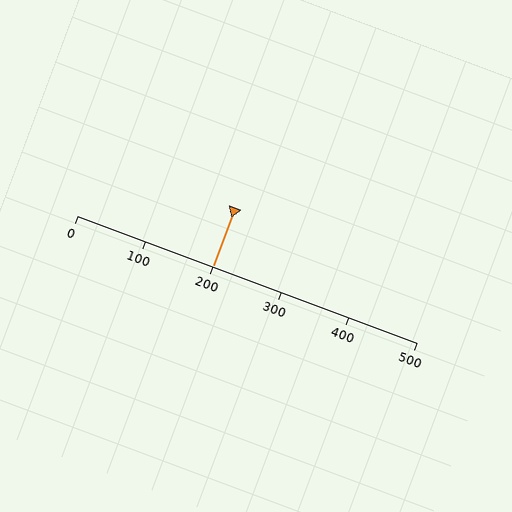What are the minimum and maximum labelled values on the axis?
The axis runs from 0 to 500.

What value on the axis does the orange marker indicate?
The marker indicates approximately 200.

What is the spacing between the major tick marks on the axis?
The major ticks are spaced 100 apart.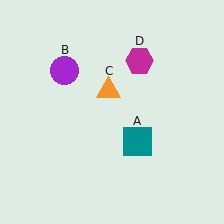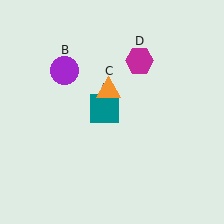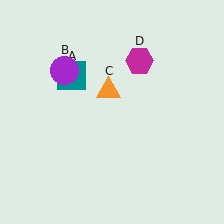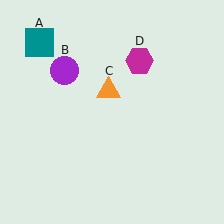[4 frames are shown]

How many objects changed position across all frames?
1 object changed position: teal square (object A).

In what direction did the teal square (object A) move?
The teal square (object A) moved up and to the left.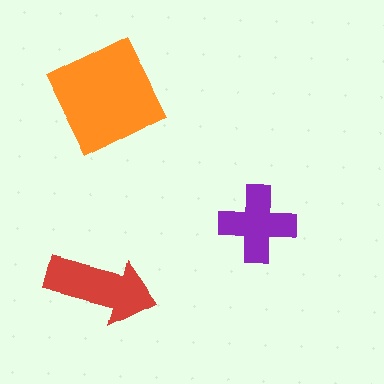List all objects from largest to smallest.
The orange square, the red arrow, the purple cross.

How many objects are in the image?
There are 3 objects in the image.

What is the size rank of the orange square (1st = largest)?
1st.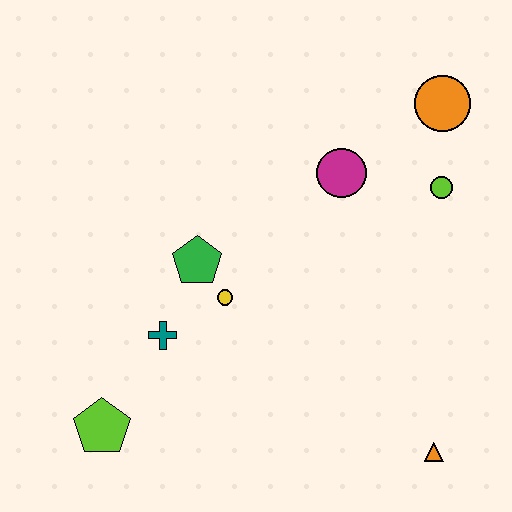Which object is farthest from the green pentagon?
The orange triangle is farthest from the green pentagon.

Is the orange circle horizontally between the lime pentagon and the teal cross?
No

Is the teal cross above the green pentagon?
No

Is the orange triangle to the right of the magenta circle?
Yes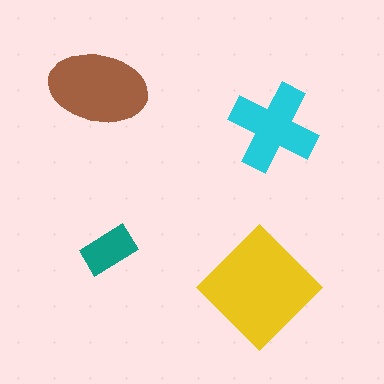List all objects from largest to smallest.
The yellow diamond, the brown ellipse, the cyan cross, the teal rectangle.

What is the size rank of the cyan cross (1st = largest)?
3rd.